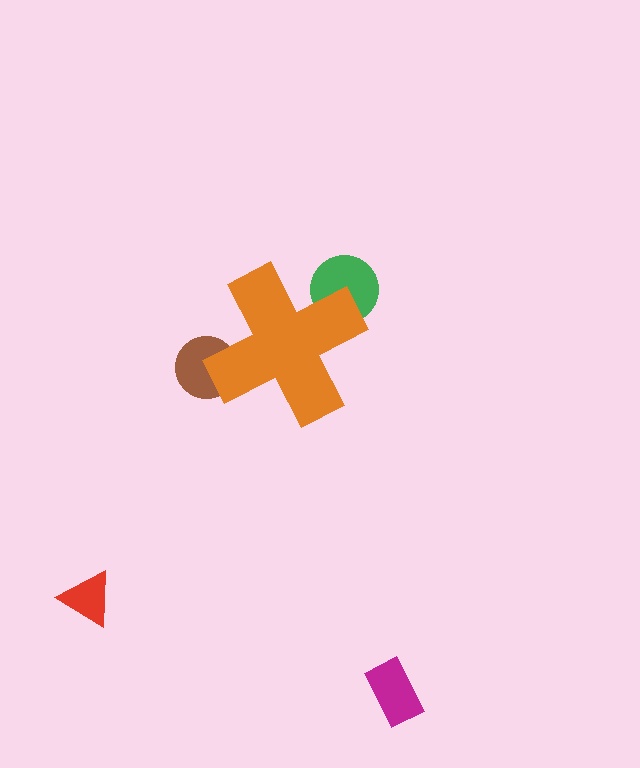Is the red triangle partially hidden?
No, the red triangle is fully visible.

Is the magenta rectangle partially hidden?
No, the magenta rectangle is fully visible.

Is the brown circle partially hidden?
Yes, the brown circle is partially hidden behind the orange cross.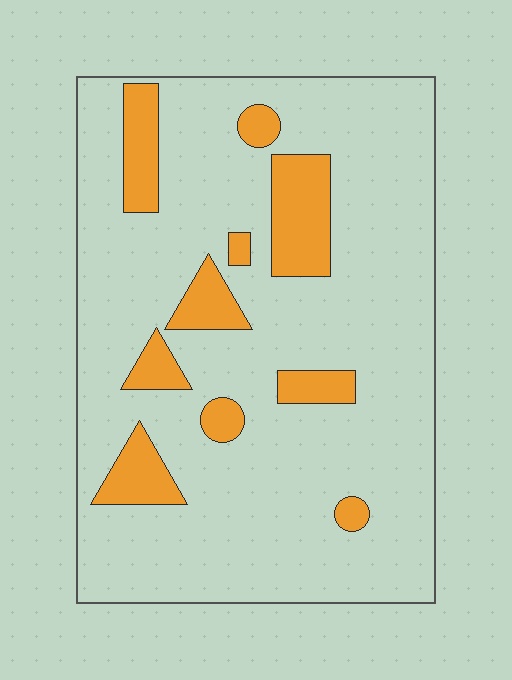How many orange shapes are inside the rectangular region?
10.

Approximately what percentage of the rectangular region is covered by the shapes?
Approximately 15%.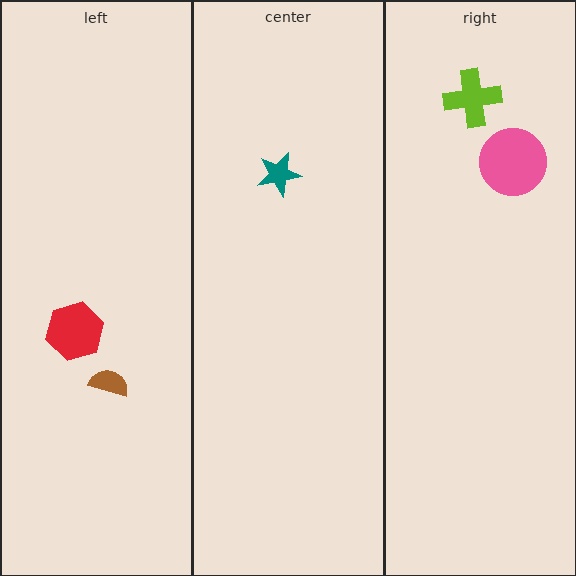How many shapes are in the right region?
2.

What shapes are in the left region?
The brown semicircle, the red hexagon.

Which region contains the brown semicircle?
The left region.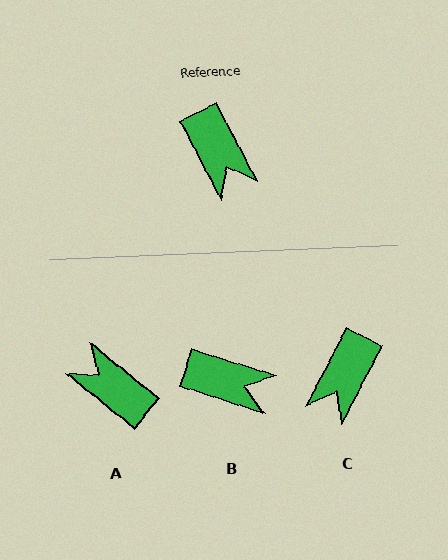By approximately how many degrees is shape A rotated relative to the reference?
Approximately 157 degrees clockwise.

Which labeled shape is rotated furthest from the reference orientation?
A, about 157 degrees away.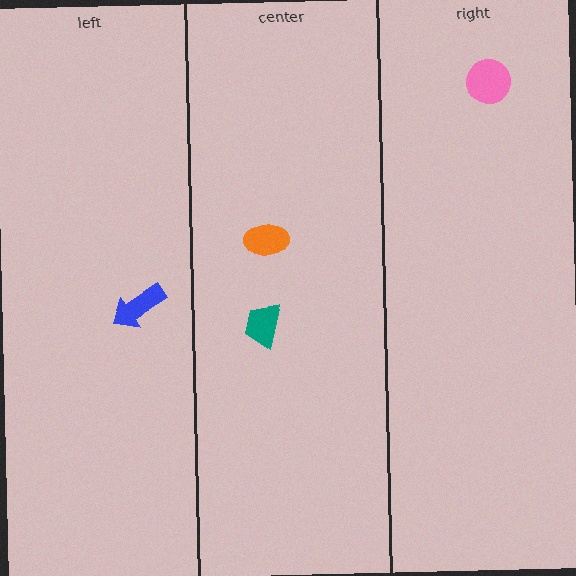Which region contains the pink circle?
The right region.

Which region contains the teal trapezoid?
The center region.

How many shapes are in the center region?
2.